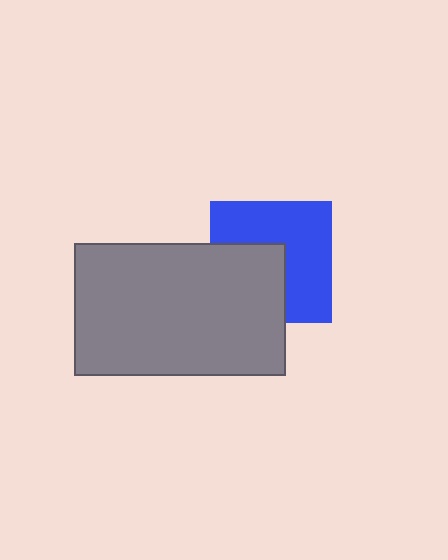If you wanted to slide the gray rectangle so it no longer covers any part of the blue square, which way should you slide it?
Slide it toward the lower-left — that is the most direct way to separate the two shapes.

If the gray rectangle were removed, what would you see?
You would see the complete blue square.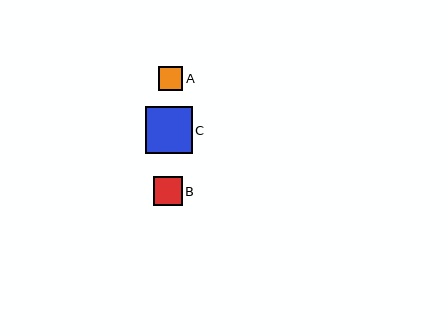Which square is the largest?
Square C is the largest with a size of approximately 47 pixels.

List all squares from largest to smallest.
From largest to smallest: C, B, A.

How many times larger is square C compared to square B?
Square C is approximately 1.7 times the size of square B.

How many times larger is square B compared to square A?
Square B is approximately 1.2 times the size of square A.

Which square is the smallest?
Square A is the smallest with a size of approximately 24 pixels.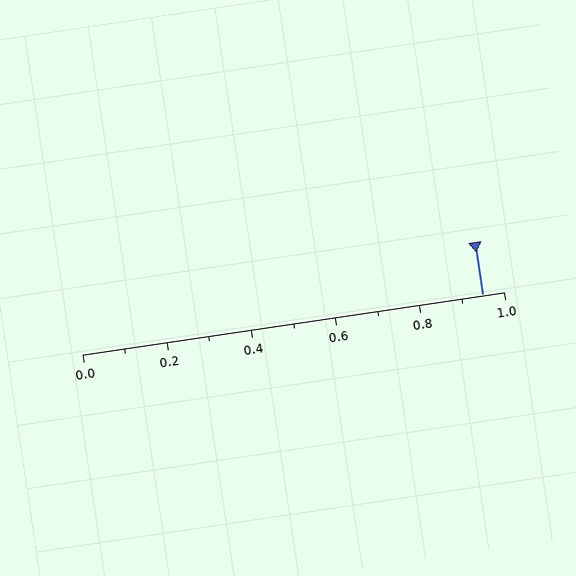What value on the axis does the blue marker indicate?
The marker indicates approximately 0.95.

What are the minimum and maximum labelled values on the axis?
The axis runs from 0.0 to 1.0.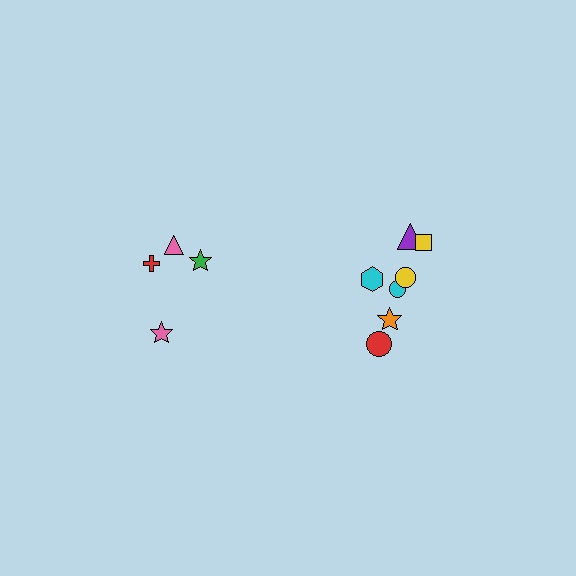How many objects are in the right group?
There are 7 objects.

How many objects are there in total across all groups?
There are 11 objects.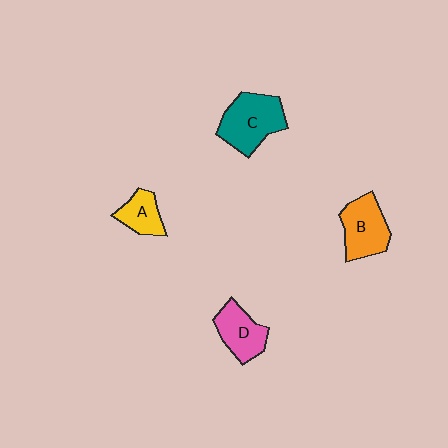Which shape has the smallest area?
Shape A (yellow).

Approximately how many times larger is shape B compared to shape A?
Approximately 1.5 times.